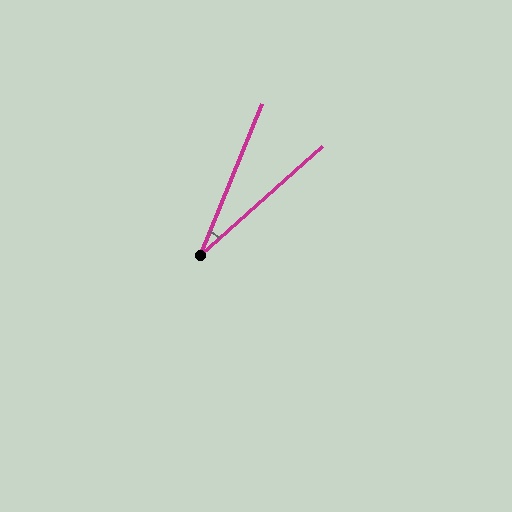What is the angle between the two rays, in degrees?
Approximately 26 degrees.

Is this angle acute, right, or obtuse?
It is acute.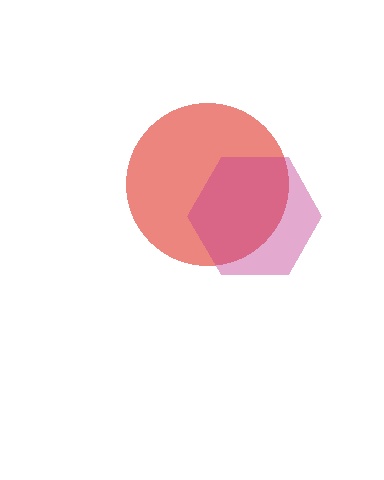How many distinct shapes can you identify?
There are 2 distinct shapes: a red circle, a magenta hexagon.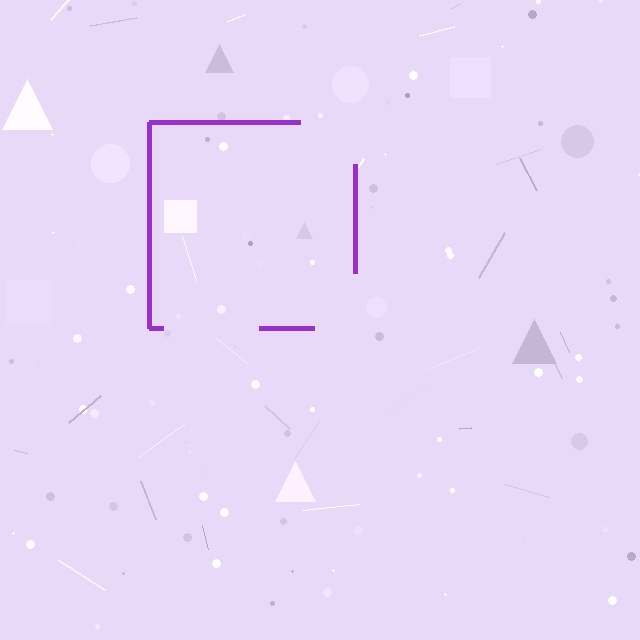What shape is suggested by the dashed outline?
The dashed outline suggests a square.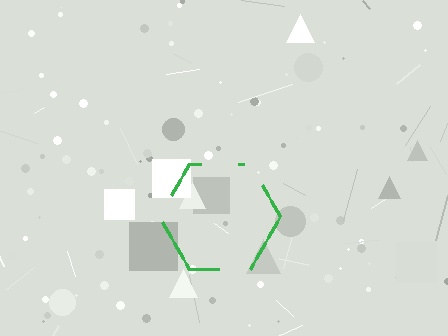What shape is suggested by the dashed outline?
The dashed outline suggests a hexagon.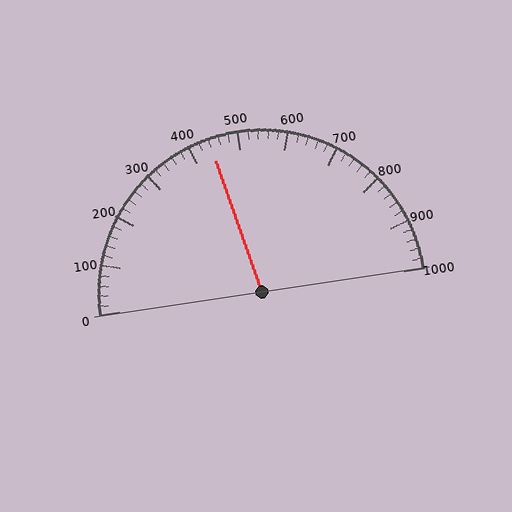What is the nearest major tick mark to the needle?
The nearest major tick mark is 400.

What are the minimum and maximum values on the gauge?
The gauge ranges from 0 to 1000.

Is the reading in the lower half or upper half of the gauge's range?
The reading is in the lower half of the range (0 to 1000).